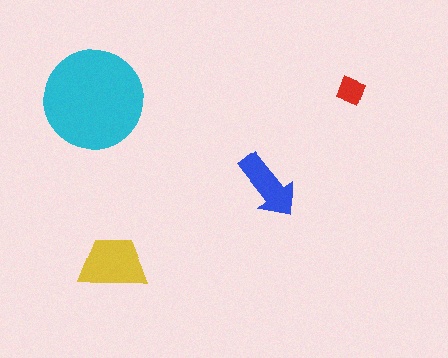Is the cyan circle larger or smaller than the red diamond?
Larger.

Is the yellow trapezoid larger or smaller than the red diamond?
Larger.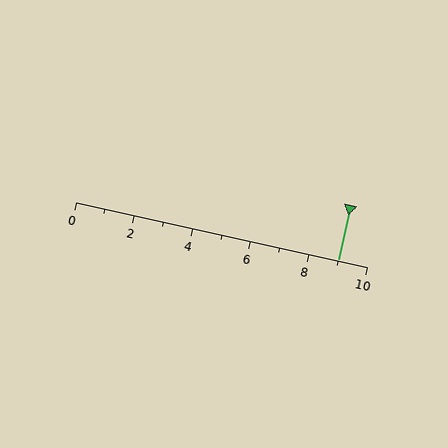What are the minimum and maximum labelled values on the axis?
The axis runs from 0 to 10.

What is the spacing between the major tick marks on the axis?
The major ticks are spaced 2 apart.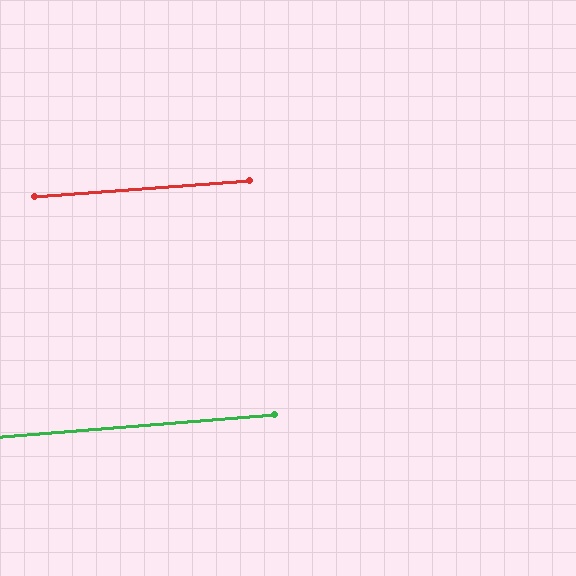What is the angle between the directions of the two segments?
Approximately 0 degrees.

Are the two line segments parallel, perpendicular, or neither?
Parallel — their directions differ by only 0.2°.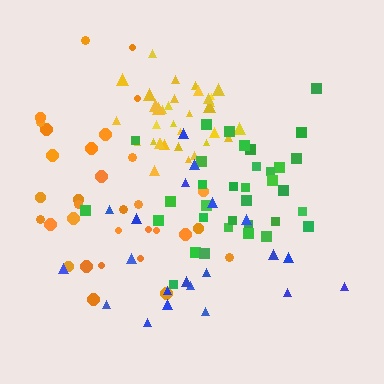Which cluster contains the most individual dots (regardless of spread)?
Yellow (35).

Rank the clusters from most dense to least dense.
yellow, green, orange, blue.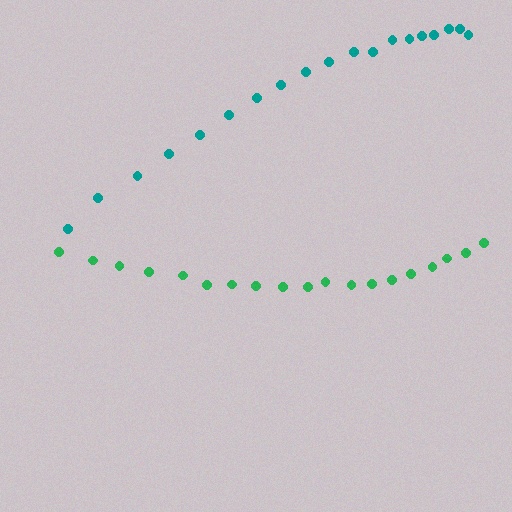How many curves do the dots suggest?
There are 2 distinct paths.